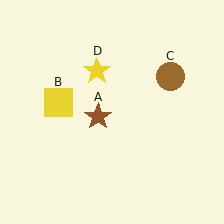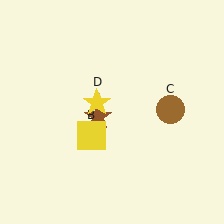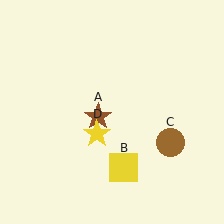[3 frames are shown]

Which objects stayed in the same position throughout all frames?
Brown star (object A) remained stationary.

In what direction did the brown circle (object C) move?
The brown circle (object C) moved down.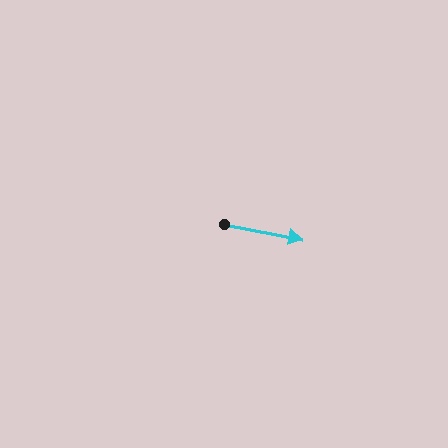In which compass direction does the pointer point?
East.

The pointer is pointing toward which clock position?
Roughly 3 o'clock.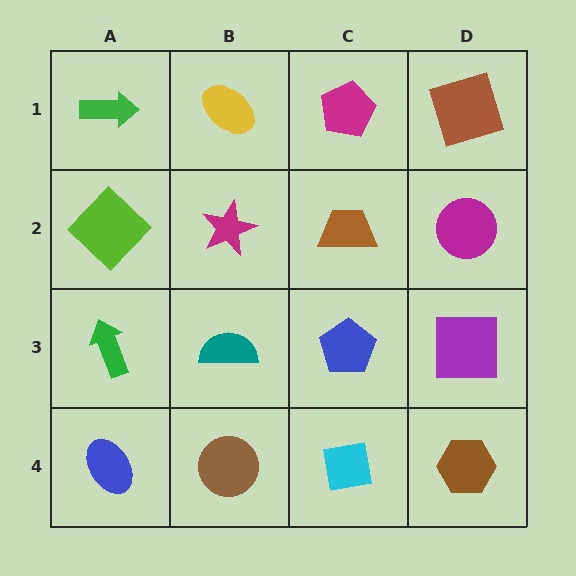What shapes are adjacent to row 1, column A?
A lime diamond (row 2, column A), a yellow ellipse (row 1, column B).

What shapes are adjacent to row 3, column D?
A magenta circle (row 2, column D), a brown hexagon (row 4, column D), a blue pentagon (row 3, column C).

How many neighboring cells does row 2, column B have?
4.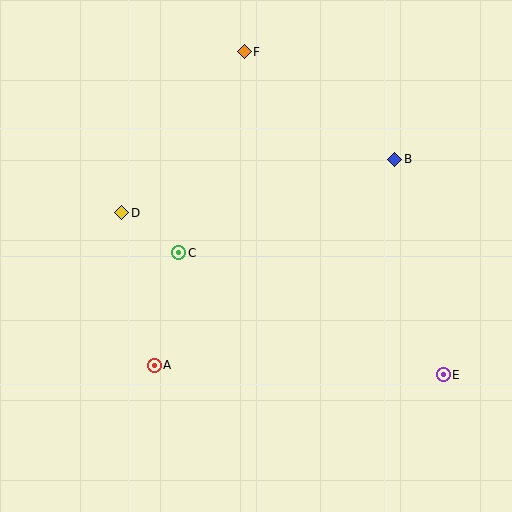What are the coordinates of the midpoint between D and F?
The midpoint between D and F is at (183, 132).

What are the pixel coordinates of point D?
Point D is at (122, 213).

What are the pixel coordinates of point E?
Point E is at (443, 375).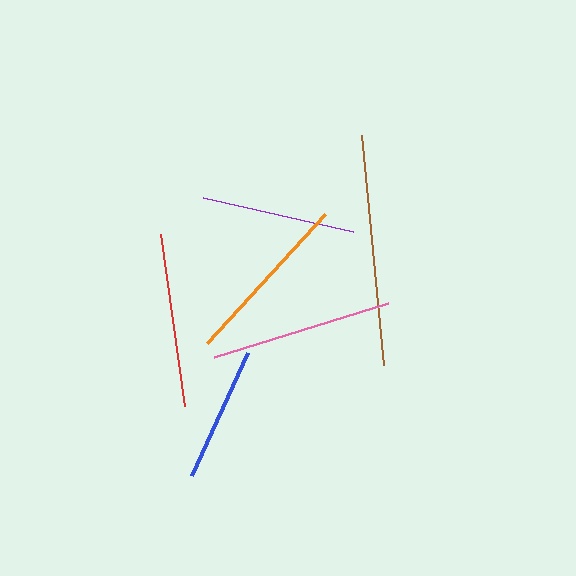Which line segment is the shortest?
The blue line is the shortest at approximately 135 pixels.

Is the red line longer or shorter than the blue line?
The red line is longer than the blue line.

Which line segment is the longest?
The brown line is the longest at approximately 230 pixels.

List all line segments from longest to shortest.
From longest to shortest: brown, pink, orange, red, purple, blue.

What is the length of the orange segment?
The orange segment is approximately 175 pixels long.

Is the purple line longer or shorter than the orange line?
The orange line is longer than the purple line.